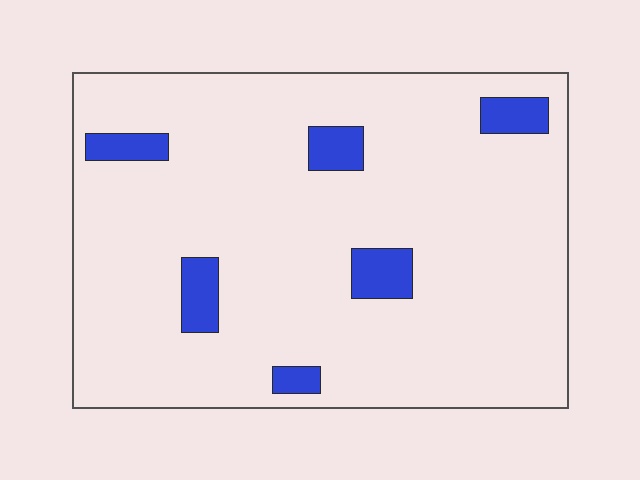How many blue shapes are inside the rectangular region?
6.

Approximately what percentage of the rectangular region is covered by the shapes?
Approximately 10%.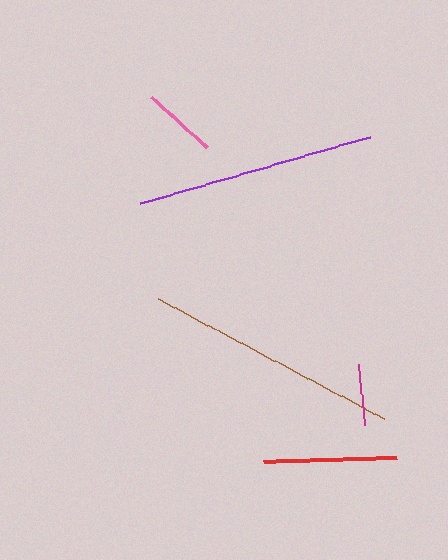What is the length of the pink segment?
The pink segment is approximately 75 pixels long.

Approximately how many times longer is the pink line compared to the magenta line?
The pink line is approximately 1.2 times the length of the magenta line.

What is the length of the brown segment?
The brown segment is approximately 256 pixels long.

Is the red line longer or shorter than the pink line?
The red line is longer than the pink line.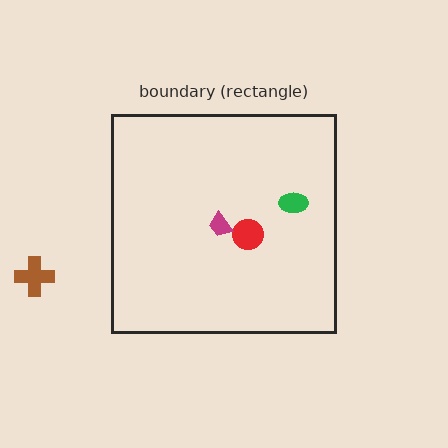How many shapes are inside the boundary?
3 inside, 1 outside.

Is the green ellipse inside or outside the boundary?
Inside.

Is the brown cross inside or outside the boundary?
Outside.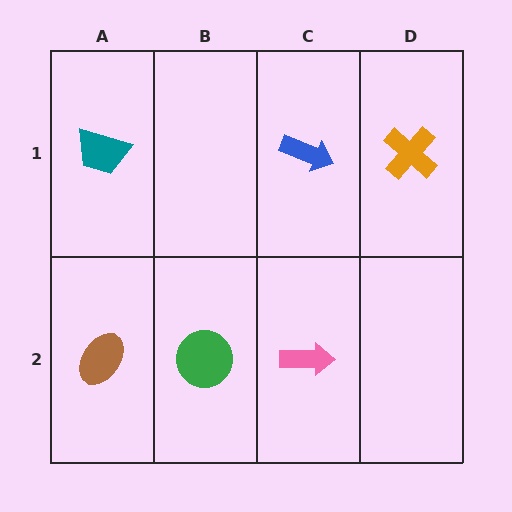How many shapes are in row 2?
3 shapes.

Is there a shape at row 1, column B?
No, that cell is empty.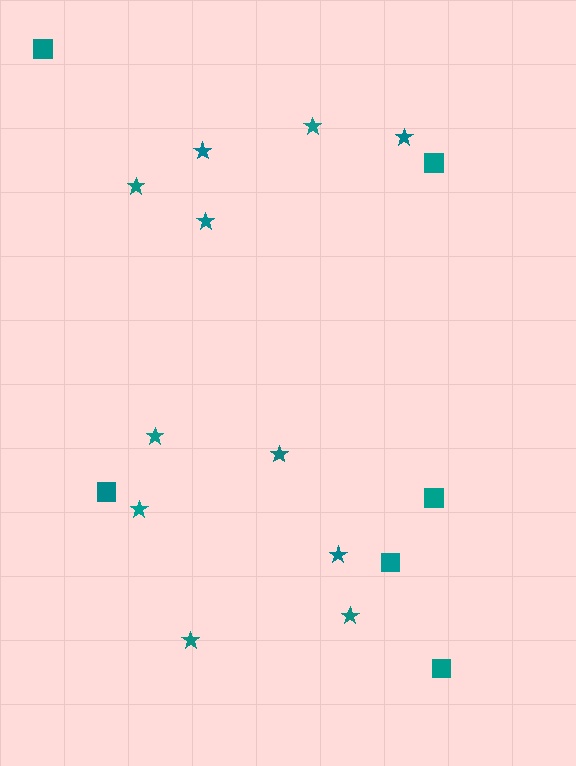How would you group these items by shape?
There are 2 groups: one group of stars (11) and one group of squares (6).